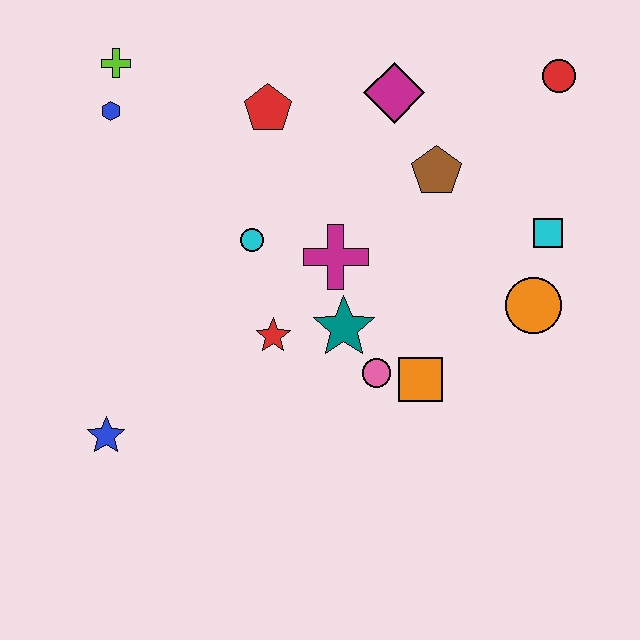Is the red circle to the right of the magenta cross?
Yes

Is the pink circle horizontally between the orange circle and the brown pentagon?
No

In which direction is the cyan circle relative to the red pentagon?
The cyan circle is below the red pentagon.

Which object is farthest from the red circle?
The blue star is farthest from the red circle.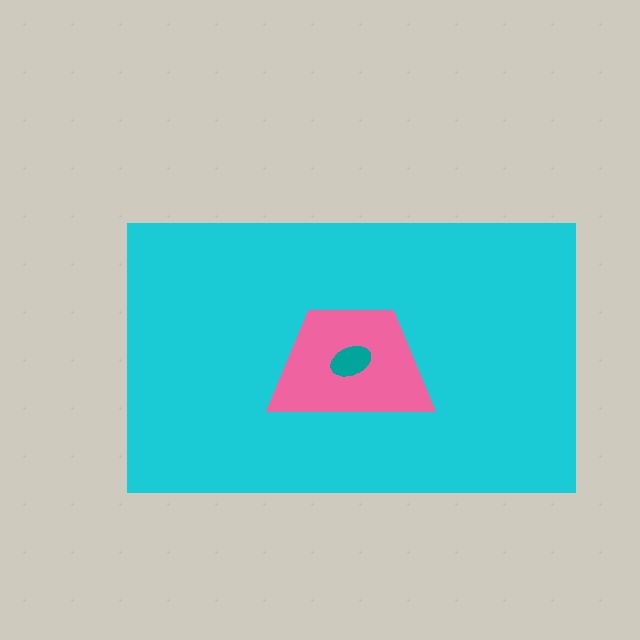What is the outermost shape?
The cyan rectangle.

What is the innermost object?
The teal ellipse.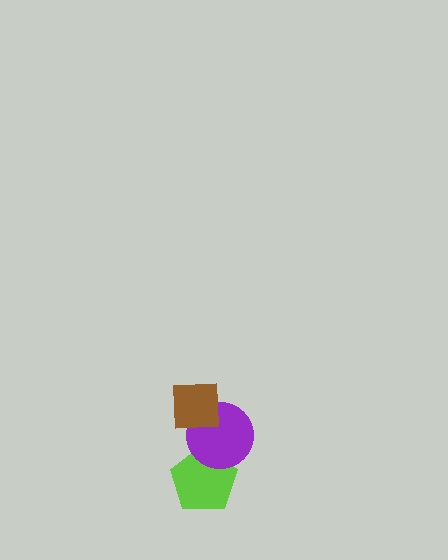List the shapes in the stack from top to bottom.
From top to bottom: the brown square, the purple circle, the lime pentagon.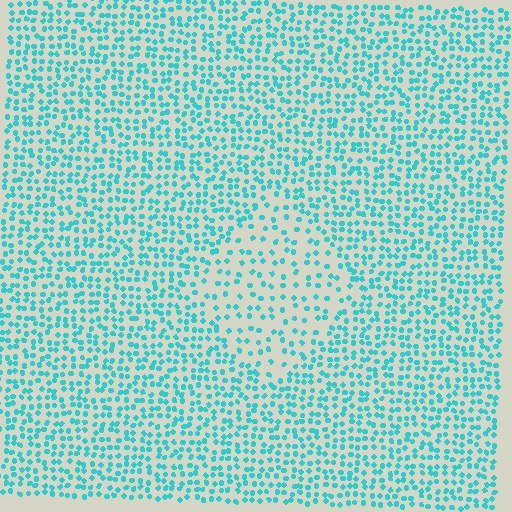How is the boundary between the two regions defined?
The boundary is defined by a change in element density (approximately 1.9x ratio). All elements are the same color, size, and shape.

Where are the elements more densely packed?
The elements are more densely packed outside the diamond boundary.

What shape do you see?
I see a diamond.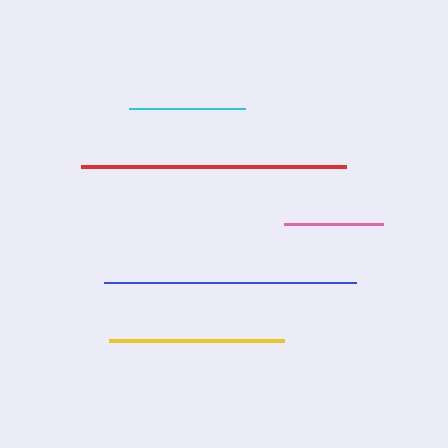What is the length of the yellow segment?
The yellow segment is approximately 175 pixels long.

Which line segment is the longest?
The red line is the longest at approximately 265 pixels.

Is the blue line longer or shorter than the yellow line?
The blue line is longer than the yellow line.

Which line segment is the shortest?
The pink line is the shortest at approximately 99 pixels.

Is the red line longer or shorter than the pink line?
The red line is longer than the pink line.